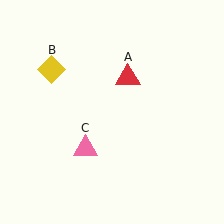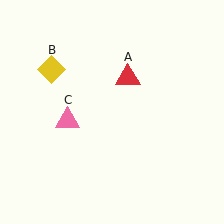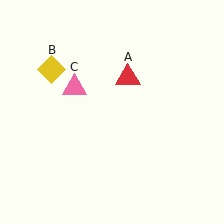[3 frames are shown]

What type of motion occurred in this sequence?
The pink triangle (object C) rotated clockwise around the center of the scene.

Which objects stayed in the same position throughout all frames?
Red triangle (object A) and yellow diamond (object B) remained stationary.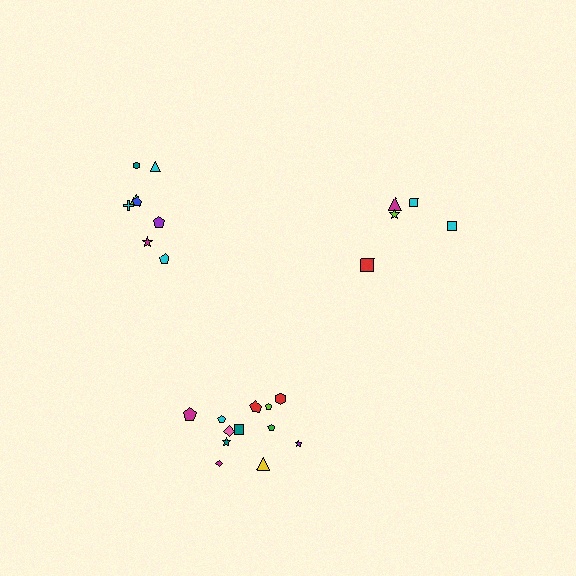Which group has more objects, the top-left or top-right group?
The top-left group.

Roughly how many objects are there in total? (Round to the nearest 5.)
Roughly 25 objects in total.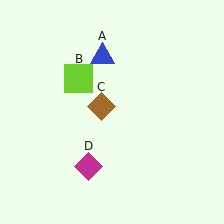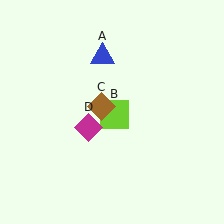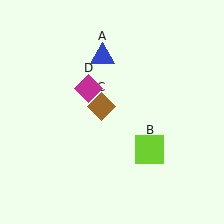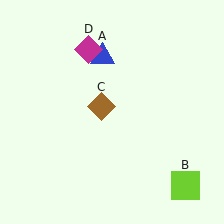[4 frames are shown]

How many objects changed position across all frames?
2 objects changed position: lime square (object B), magenta diamond (object D).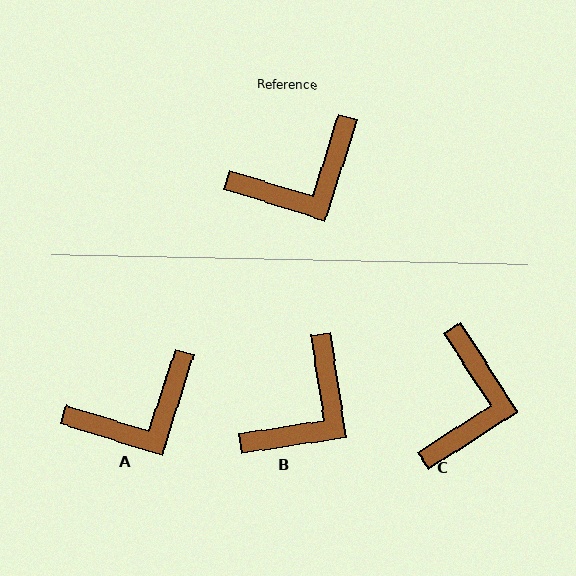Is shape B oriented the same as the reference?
No, it is off by about 26 degrees.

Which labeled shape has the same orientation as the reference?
A.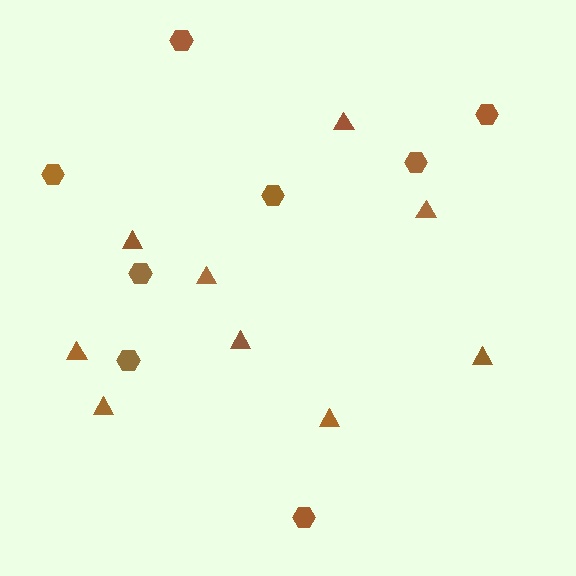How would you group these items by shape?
There are 2 groups: one group of hexagons (8) and one group of triangles (9).